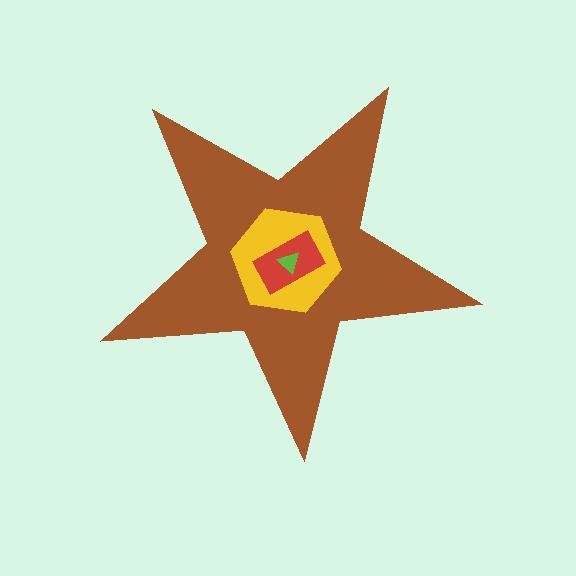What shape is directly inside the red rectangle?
The lime triangle.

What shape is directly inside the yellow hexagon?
The red rectangle.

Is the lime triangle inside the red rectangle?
Yes.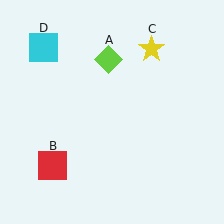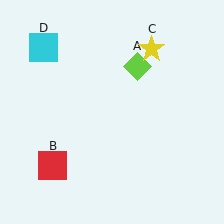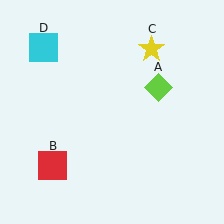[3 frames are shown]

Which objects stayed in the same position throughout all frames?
Red square (object B) and yellow star (object C) and cyan square (object D) remained stationary.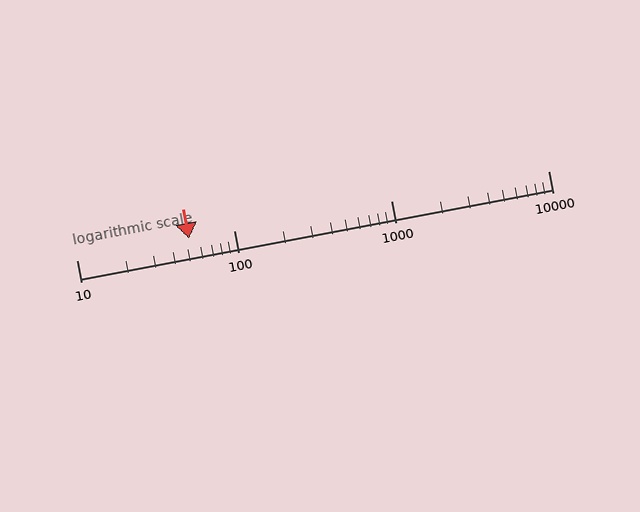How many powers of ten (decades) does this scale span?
The scale spans 3 decades, from 10 to 10000.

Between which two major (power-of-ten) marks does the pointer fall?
The pointer is between 10 and 100.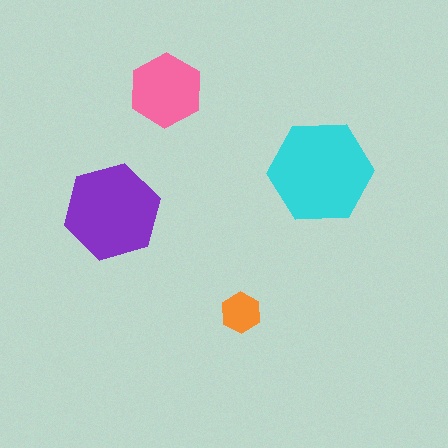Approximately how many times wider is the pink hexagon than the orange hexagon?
About 2 times wider.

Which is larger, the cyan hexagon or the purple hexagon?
The cyan one.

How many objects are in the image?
There are 4 objects in the image.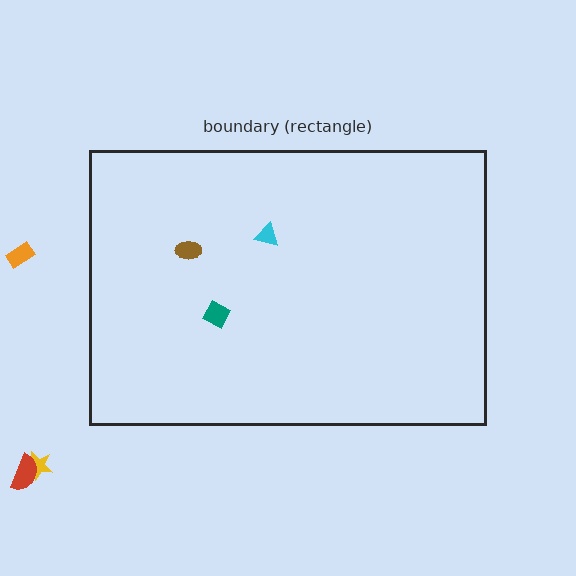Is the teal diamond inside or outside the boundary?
Inside.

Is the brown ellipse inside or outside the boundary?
Inside.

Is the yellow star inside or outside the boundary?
Outside.